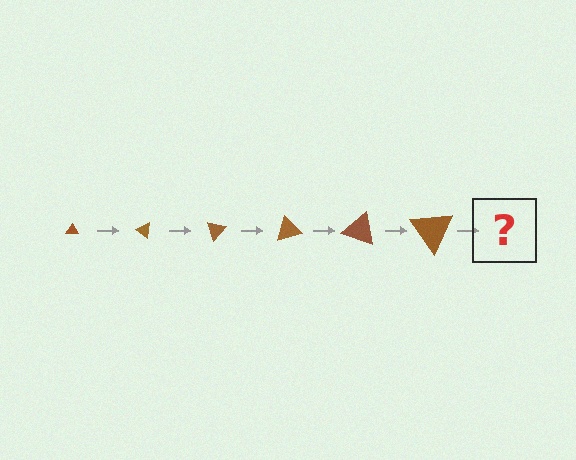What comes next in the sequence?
The next element should be a triangle, larger than the previous one and rotated 210 degrees from the start.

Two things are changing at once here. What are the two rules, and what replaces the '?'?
The two rules are that the triangle grows larger each step and it rotates 35 degrees each step. The '?' should be a triangle, larger than the previous one and rotated 210 degrees from the start.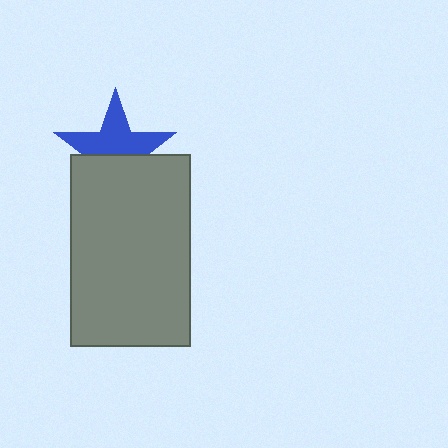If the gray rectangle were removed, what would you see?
You would see the complete blue star.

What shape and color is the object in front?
The object in front is a gray rectangle.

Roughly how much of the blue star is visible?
About half of it is visible (roughly 55%).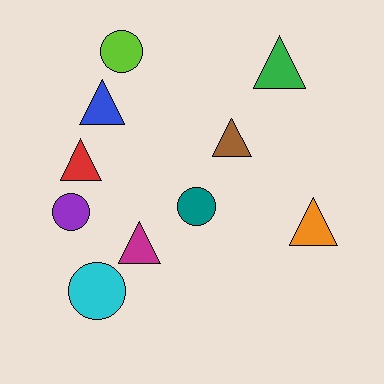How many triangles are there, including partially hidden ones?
There are 6 triangles.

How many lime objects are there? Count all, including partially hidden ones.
There is 1 lime object.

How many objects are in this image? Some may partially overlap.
There are 10 objects.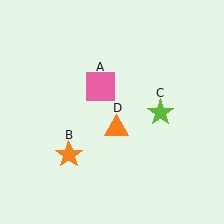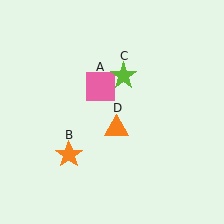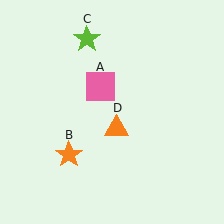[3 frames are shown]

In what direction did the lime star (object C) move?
The lime star (object C) moved up and to the left.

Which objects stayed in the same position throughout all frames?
Pink square (object A) and orange star (object B) and orange triangle (object D) remained stationary.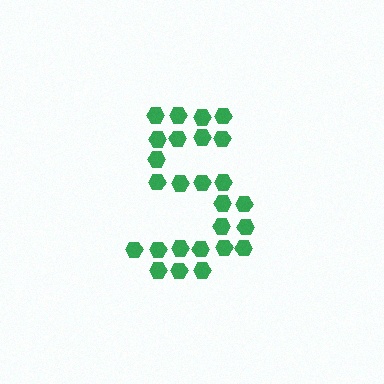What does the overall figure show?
The overall figure shows the digit 5.